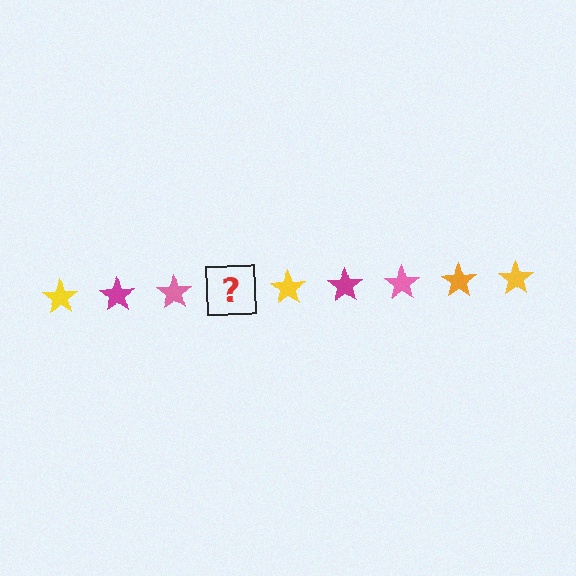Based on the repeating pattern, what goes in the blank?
The blank should be an orange star.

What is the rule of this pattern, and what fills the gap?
The rule is that the pattern cycles through yellow, magenta, pink, orange stars. The gap should be filled with an orange star.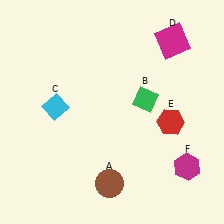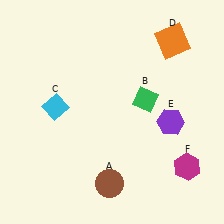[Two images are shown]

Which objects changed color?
D changed from magenta to orange. E changed from red to purple.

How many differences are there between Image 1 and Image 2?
There are 2 differences between the two images.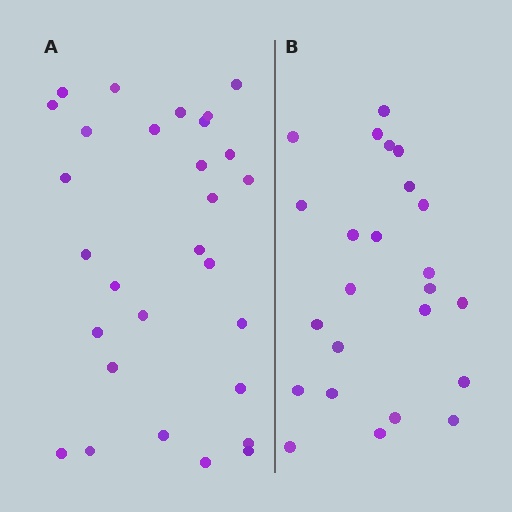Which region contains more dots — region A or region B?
Region A (the left region) has more dots.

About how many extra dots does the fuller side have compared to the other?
Region A has about 5 more dots than region B.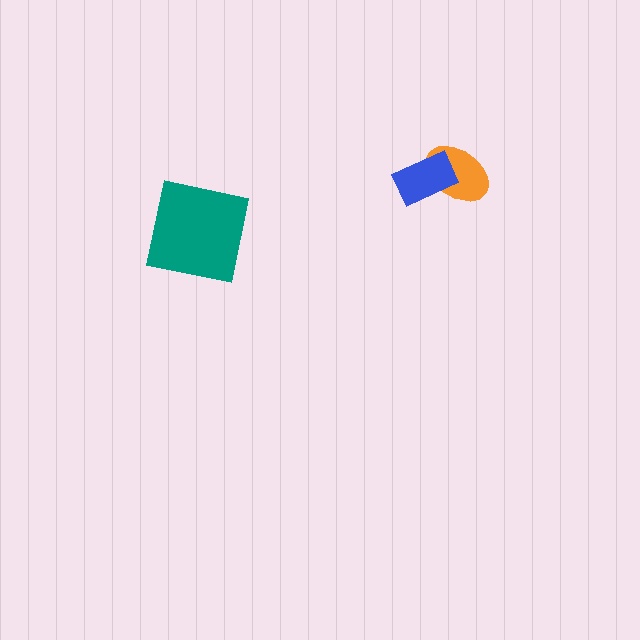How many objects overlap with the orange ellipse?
1 object overlaps with the orange ellipse.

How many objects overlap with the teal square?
0 objects overlap with the teal square.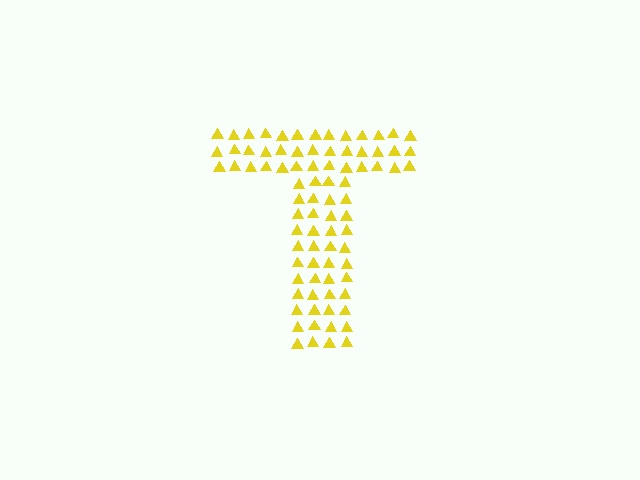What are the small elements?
The small elements are triangles.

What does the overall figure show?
The overall figure shows the letter T.